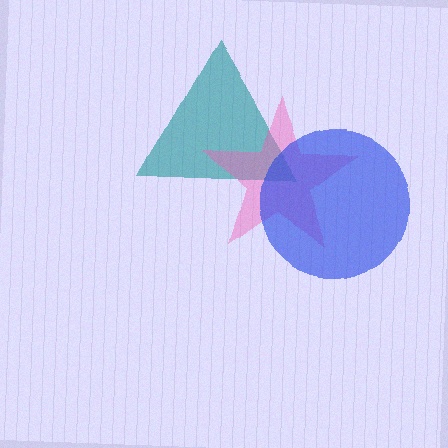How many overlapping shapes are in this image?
There are 3 overlapping shapes in the image.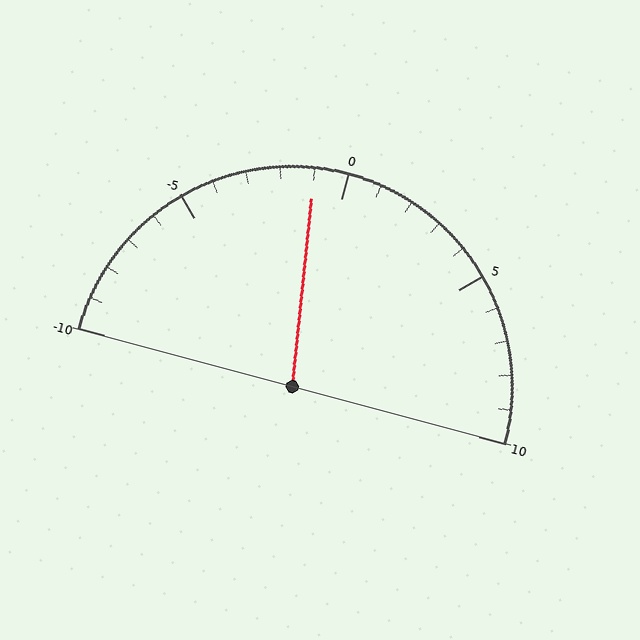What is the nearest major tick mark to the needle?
The nearest major tick mark is 0.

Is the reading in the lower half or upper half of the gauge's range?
The reading is in the lower half of the range (-10 to 10).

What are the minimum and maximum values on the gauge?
The gauge ranges from -10 to 10.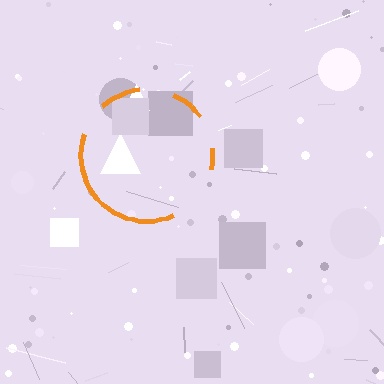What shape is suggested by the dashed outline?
The dashed outline suggests a circle.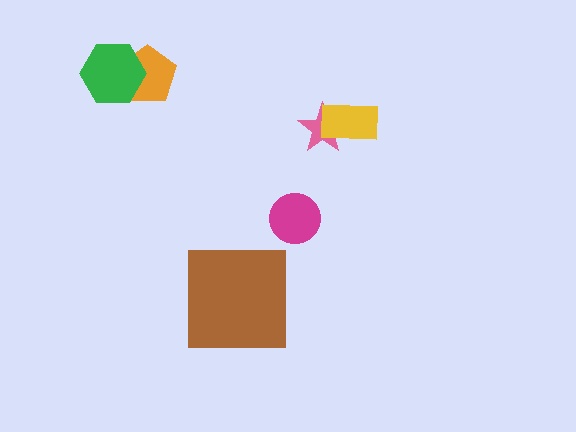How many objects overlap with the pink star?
1 object overlaps with the pink star.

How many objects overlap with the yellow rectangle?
1 object overlaps with the yellow rectangle.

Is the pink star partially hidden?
Yes, it is partially covered by another shape.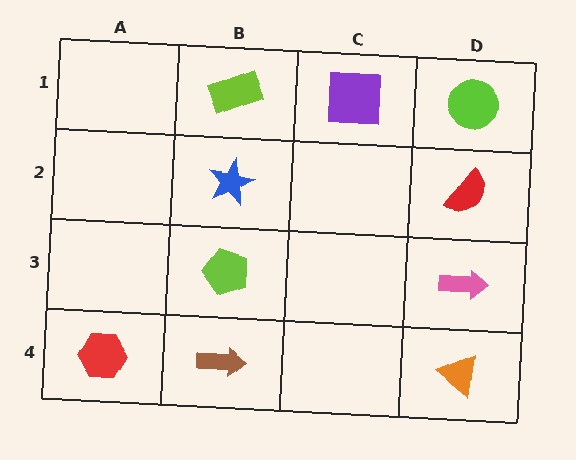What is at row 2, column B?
A blue star.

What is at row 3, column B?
A lime pentagon.